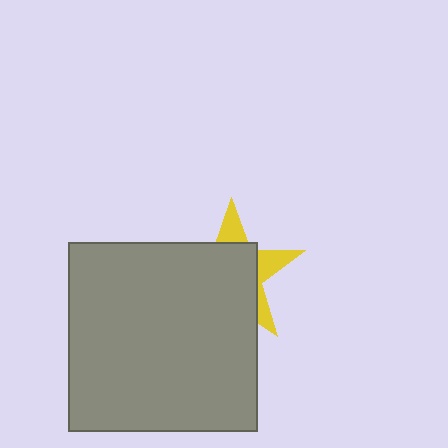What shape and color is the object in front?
The object in front is a gray square.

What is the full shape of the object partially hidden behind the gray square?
The partially hidden object is a yellow star.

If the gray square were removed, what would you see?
You would see the complete yellow star.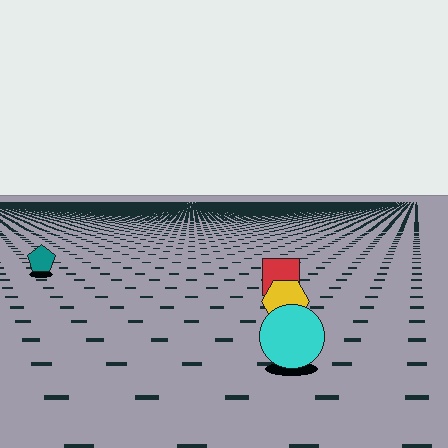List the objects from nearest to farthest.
From nearest to farthest: the cyan circle, the yellow hexagon, the red square, the teal pentagon.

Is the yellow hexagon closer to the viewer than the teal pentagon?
Yes. The yellow hexagon is closer — you can tell from the texture gradient: the ground texture is coarser near it.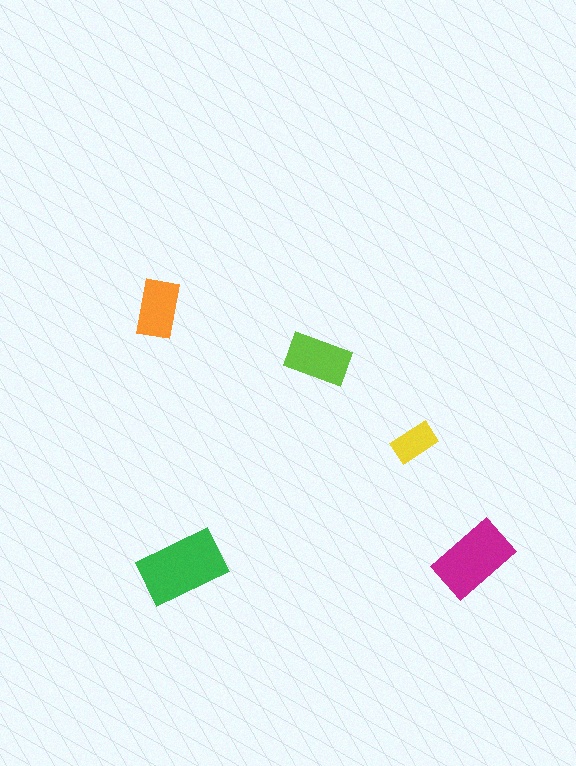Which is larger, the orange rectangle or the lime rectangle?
The lime one.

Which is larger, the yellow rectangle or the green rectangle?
The green one.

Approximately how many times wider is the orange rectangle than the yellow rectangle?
About 1.5 times wider.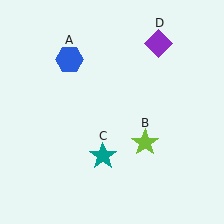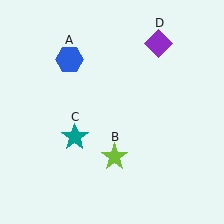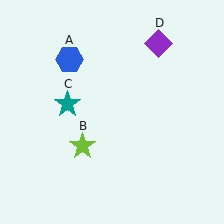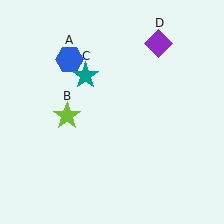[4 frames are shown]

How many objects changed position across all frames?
2 objects changed position: lime star (object B), teal star (object C).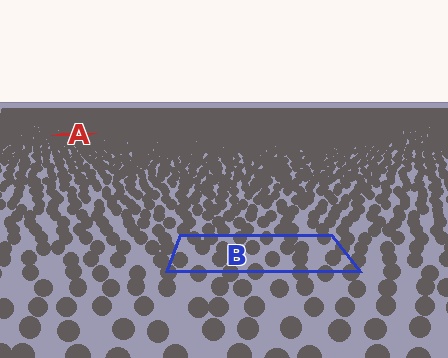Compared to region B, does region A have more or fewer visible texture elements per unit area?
Region A has more texture elements per unit area — they are packed more densely because it is farther away.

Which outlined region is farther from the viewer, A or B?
Region A is farther from the viewer — the texture elements inside it appear smaller and more densely packed.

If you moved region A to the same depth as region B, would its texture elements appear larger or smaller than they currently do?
They would appear larger. At a closer depth, the same texture elements are projected at a bigger on-screen size.